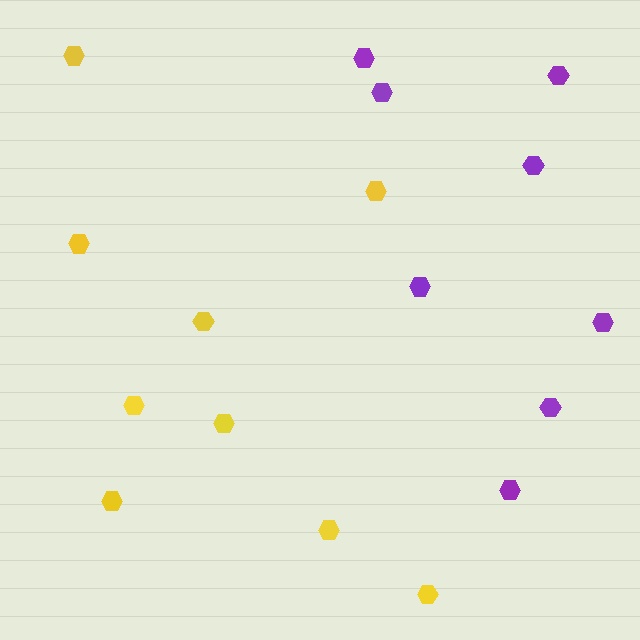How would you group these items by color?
There are 2 groups: one group of yellow hexagons (9) and one group of purple hexagons (8).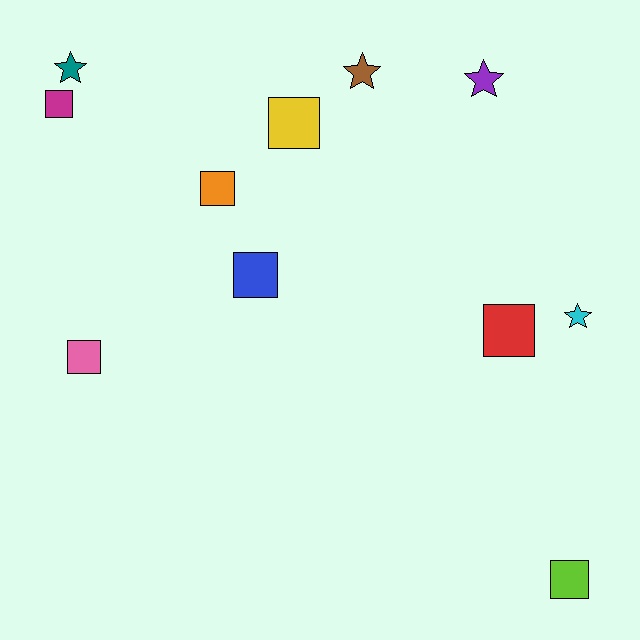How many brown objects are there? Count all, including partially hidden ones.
There is 1 brown object.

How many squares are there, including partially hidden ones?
There are 7 squares.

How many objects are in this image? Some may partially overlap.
There are 11 objects.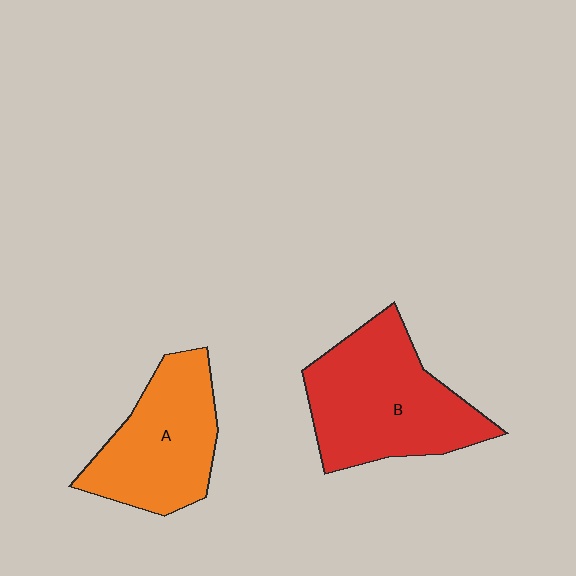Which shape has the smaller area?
Shape A (orange).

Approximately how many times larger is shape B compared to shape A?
Approximately 1.3 times.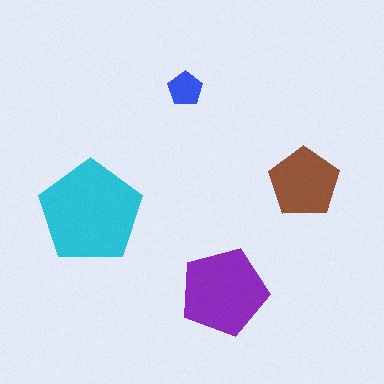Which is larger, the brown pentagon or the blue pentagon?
The brown one.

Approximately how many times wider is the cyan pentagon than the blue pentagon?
About 3 times wider.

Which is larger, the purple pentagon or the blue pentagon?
The purple one.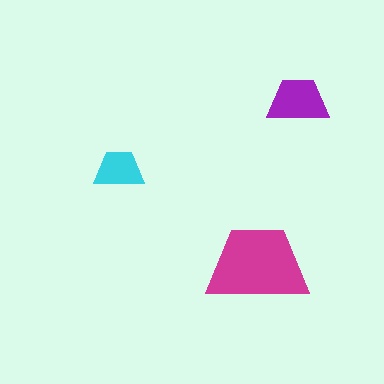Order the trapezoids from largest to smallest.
the magenta one, the purple one, the cyan one.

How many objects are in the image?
There are 3 objects in the image.